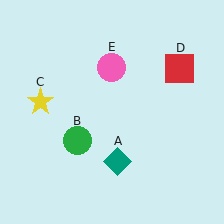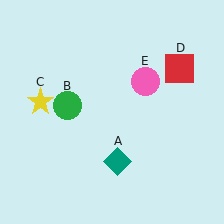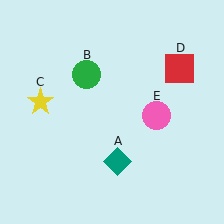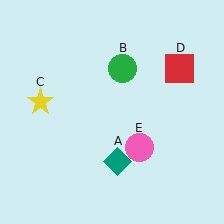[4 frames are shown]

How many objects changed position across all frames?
2 objects changed position: green circle (object B), pink circle (object E).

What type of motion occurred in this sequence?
The green circle (object B), pink circle (object E) rotated clockwise around the center of the scene.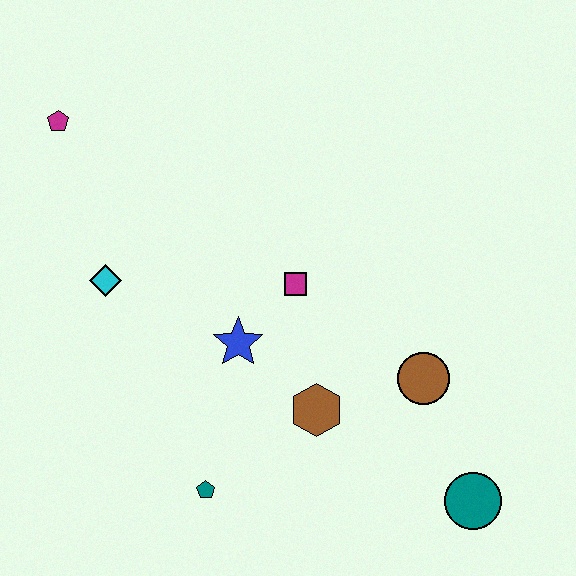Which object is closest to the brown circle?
The brown hexagon is closest to the brown circle.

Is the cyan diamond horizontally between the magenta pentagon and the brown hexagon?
Yes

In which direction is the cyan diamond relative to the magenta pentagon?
The cyan diamond is below the magenta pentagon.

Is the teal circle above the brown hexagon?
No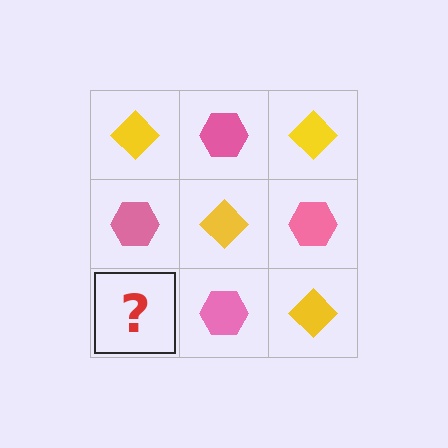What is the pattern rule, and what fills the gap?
The rule is that it alternates yellow diamond and pink hexagon in a checkerboard pattern. The gap should be filled with a yellow diamond.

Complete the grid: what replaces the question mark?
The question mark should be replaced with a yellow diamond.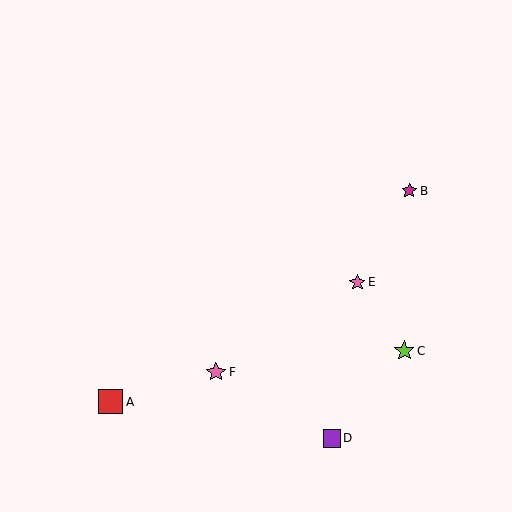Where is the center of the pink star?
The center of the pink star is at (216, 372).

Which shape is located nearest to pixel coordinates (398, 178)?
The magenta star (labeled B) at (409, 191) is nearest to that location.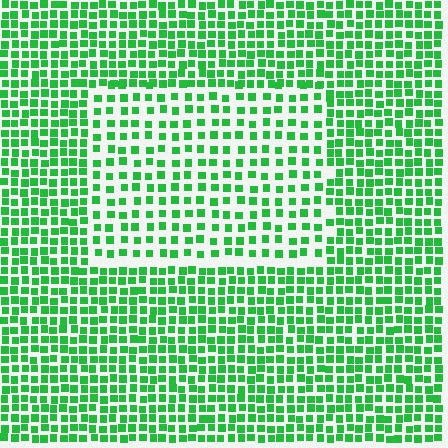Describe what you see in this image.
The image contains small green elements arranged at two different densities. A rectangle-shaped region is visible where the elements are less densely packed than the surrounding area.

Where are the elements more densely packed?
The elements are more densely packed outside the rectangle boundary.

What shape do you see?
I see a rectangle.